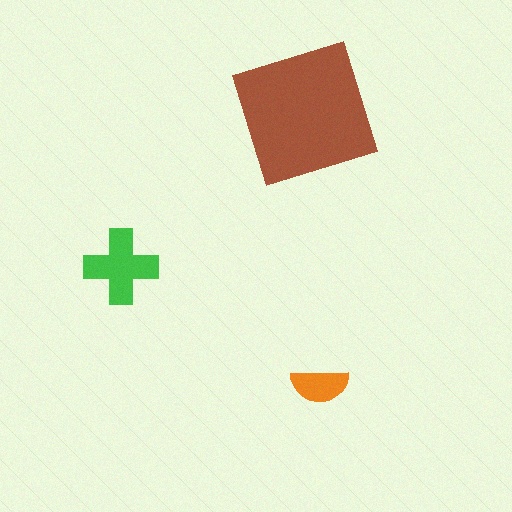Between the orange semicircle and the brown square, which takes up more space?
The brown square.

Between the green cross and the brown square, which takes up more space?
The brown square.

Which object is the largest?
The brown square.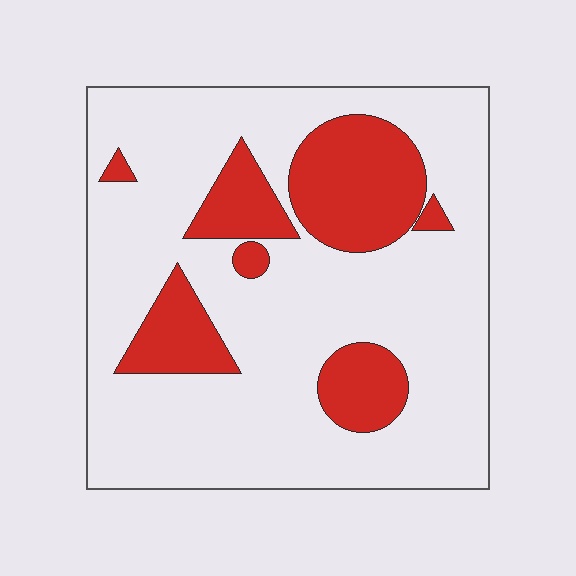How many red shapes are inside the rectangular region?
7.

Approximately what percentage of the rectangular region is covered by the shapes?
Approximately 25%.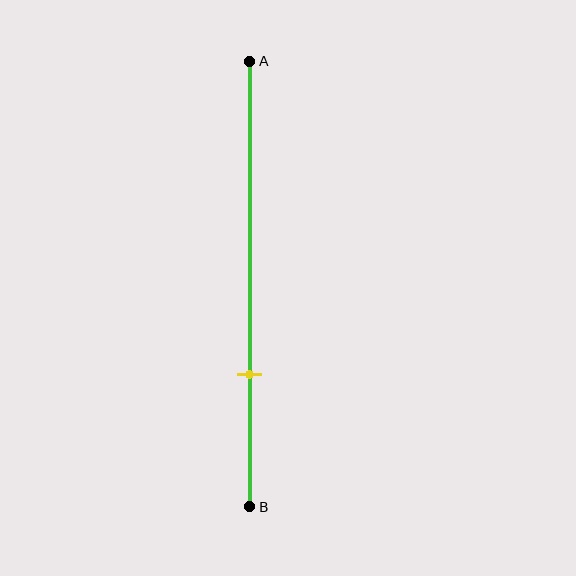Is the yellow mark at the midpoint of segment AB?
No, the mark is at about 70% from A, not at the 50% midpoint.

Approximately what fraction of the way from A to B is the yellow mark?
The yellow mark is approximately 70% of the way from A to B.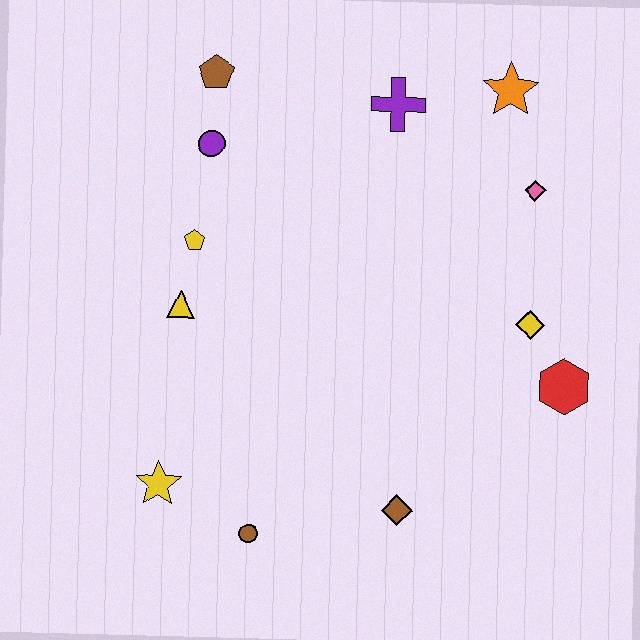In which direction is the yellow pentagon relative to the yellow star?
The yellow pentagon is above the yellow star.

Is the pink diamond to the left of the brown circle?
No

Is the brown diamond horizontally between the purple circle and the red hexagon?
Yes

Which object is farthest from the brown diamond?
The brown pentagon is farthest from the brown diamond.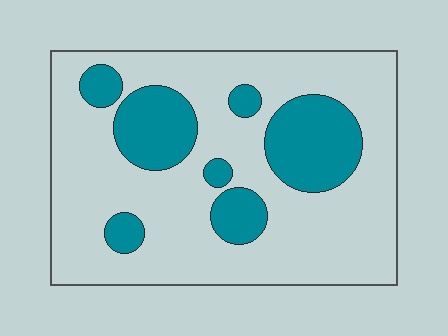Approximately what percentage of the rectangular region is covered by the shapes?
Approximately 25%.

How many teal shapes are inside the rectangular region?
7.